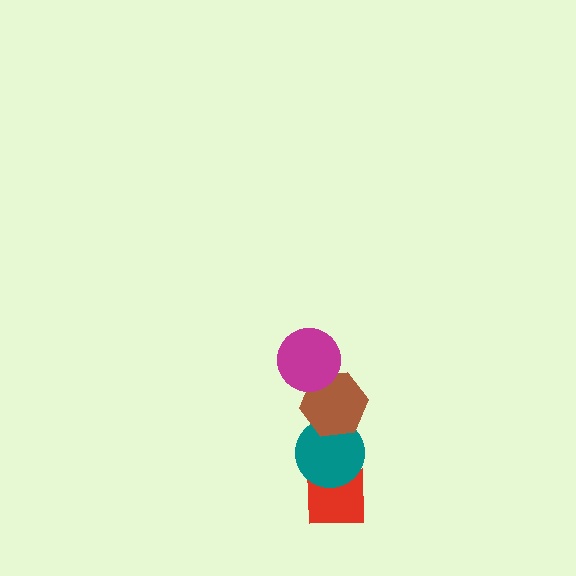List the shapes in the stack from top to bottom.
From top to bottom: the magenta circle, the brown hexagon, the teal circle, the red square.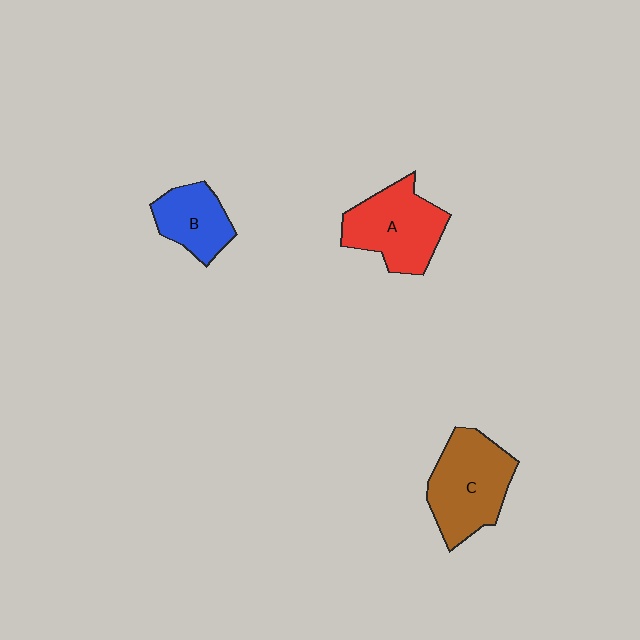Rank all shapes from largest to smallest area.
From largest to smallest: C (brown), A (red), B (blue).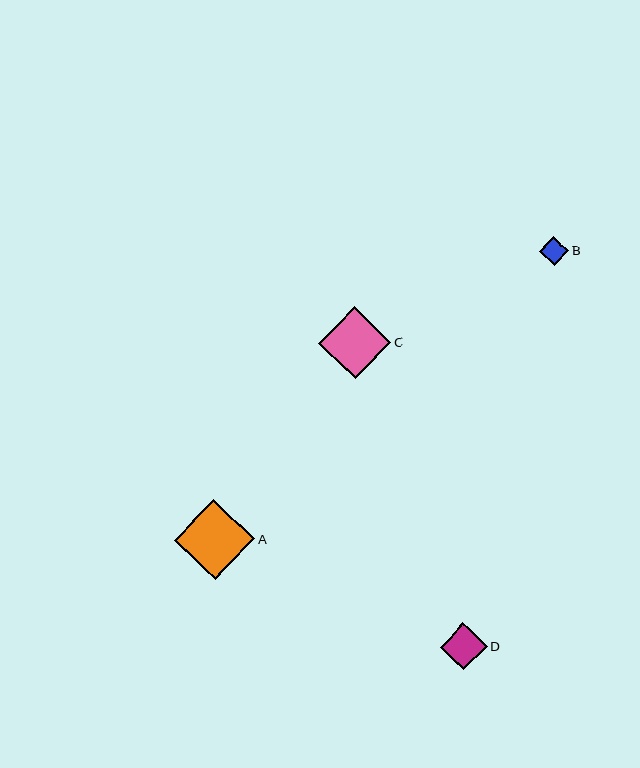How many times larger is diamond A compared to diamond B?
Diamond A is approximately 2.7 times the size of diamond B.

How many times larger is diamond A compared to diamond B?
Diamond A is approximately 2.7 times the size of diamond B.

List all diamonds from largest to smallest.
From largest to smallest: A, C, D, B.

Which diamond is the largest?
Diamond A is the largest with a size of approximately 80 pixels.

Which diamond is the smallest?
Diamond B is the smallest with a size of approximately 29 pixels.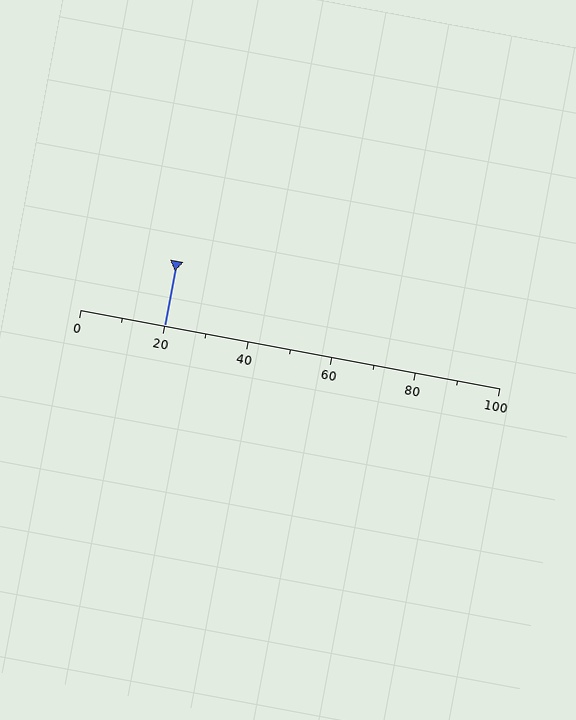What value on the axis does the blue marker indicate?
The marker indicates approximately 20.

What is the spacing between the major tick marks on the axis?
The major ticks are spaced 20 apart.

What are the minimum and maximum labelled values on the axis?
The axis runs from 0 to 100.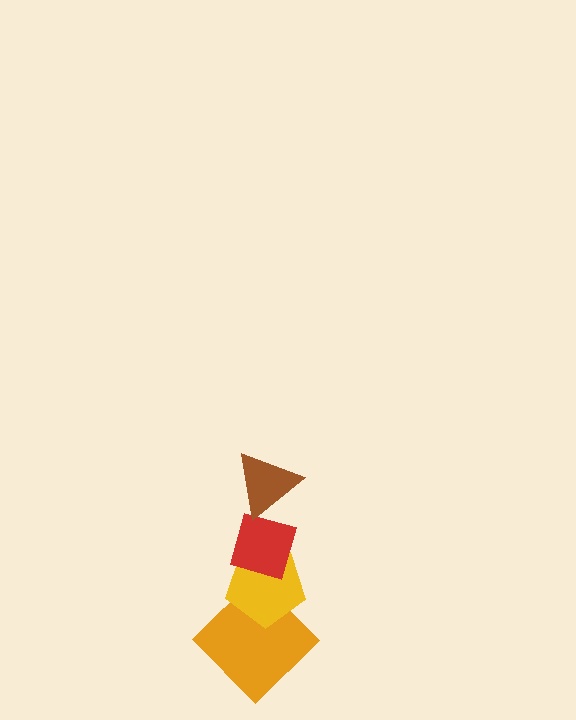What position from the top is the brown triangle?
The brown triangle is 1st from the top.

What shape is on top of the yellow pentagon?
The red diamond is on top of the yellow pentagon.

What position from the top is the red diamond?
The red diamond is 2nd from the top.